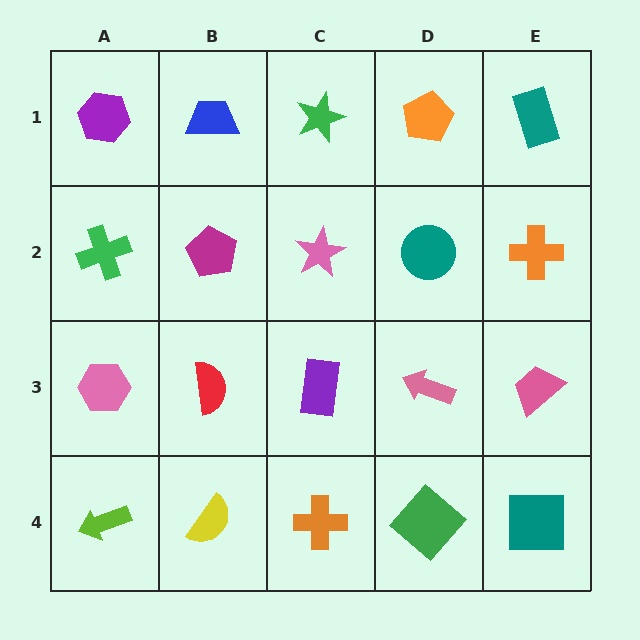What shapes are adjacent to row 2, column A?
A purple hexagon (row 1, column A), a pink hexagon (row 3, column A), a magenta pentagon (row 2, column B).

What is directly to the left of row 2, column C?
A magenta pentagon.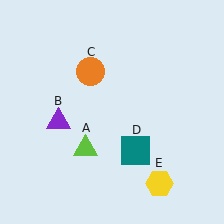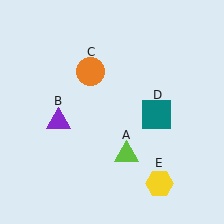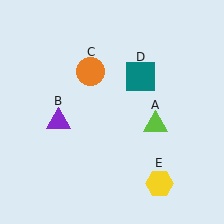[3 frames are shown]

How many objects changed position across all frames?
2 objects changed position: lime triangle (object A), teal square (object D).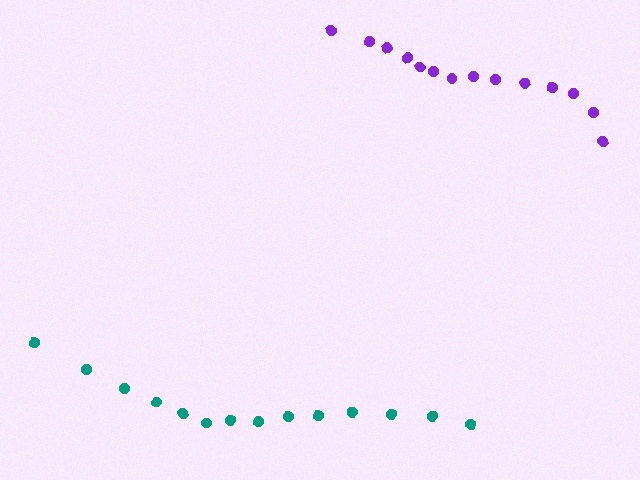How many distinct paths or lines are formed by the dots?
There are 2 distinct paths.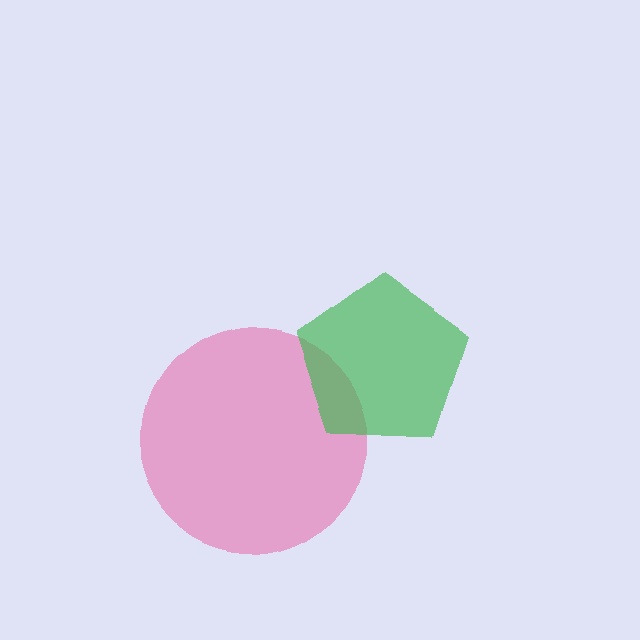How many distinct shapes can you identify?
There are 2 distinct shapes: a pink circle, a green pentagon.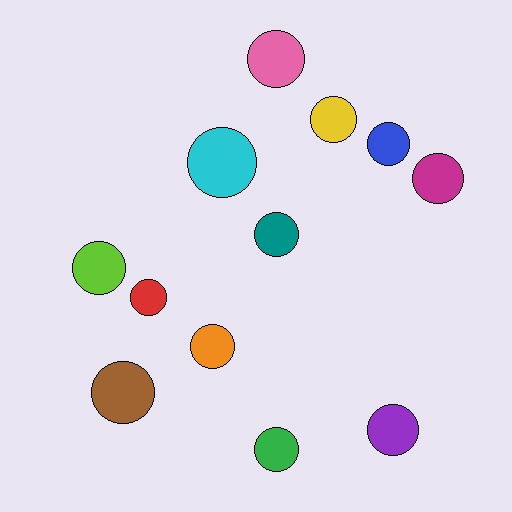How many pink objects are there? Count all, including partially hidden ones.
There is 1 pink object.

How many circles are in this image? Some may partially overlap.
There are 12 circles.